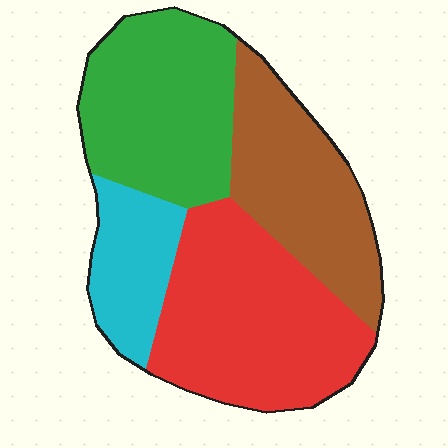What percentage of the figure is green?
Green covers around 30% of the figure.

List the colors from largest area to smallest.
From largest to smallest: red, green, brown, cyan.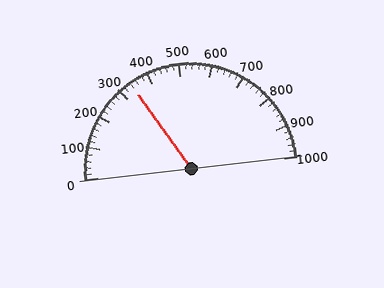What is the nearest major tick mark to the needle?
The nearest major tick mark is 300.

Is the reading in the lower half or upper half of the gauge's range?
The reading is in the lower half of the range (0 to 1000).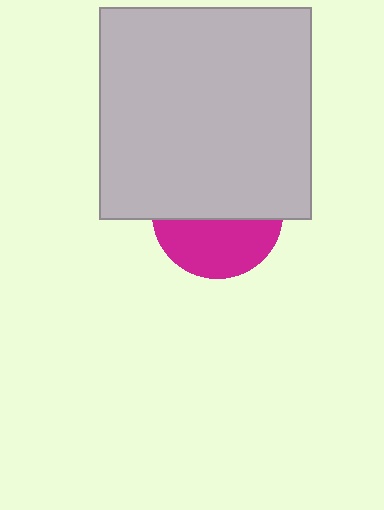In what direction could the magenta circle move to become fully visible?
The magenta circle could move down. That would shift it out from behind the light gray square entirely.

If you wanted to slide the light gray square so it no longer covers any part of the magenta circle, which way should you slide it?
Slide it up — that is the most direct way to separate the two shapes.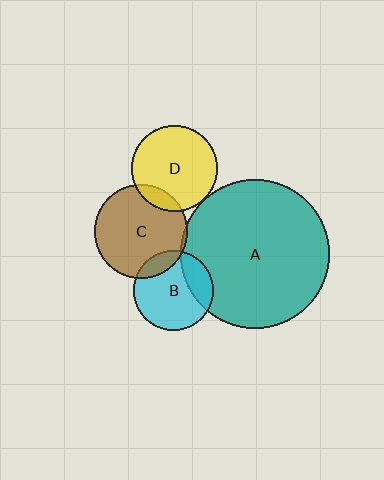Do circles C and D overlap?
Yes.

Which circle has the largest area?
Circle A (teal).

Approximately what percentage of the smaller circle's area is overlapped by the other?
Approximately 10%.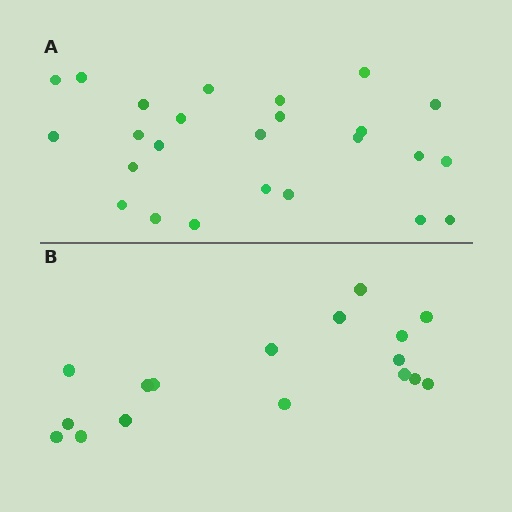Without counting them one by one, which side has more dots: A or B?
Region A (the top region) has more dots.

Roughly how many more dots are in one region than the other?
Region A has roughly 8 or so more dots than region B.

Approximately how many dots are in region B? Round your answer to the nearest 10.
About 20 dots. (The exact count is 17, which rounds to 20.)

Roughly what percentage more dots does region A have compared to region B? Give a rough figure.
About 45% more.